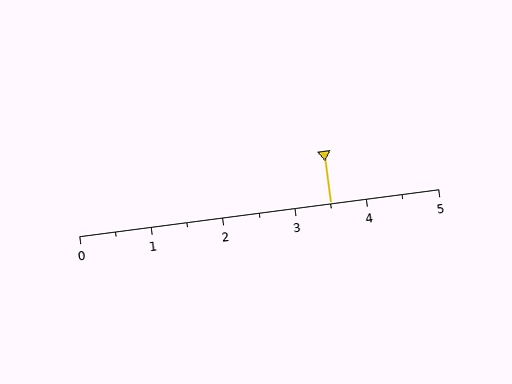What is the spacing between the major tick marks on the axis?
The major ticks are spaced 1 apart.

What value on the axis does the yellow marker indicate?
The marker indicates approximately 3.5.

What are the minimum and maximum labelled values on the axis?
The axis runs from 0 to 5.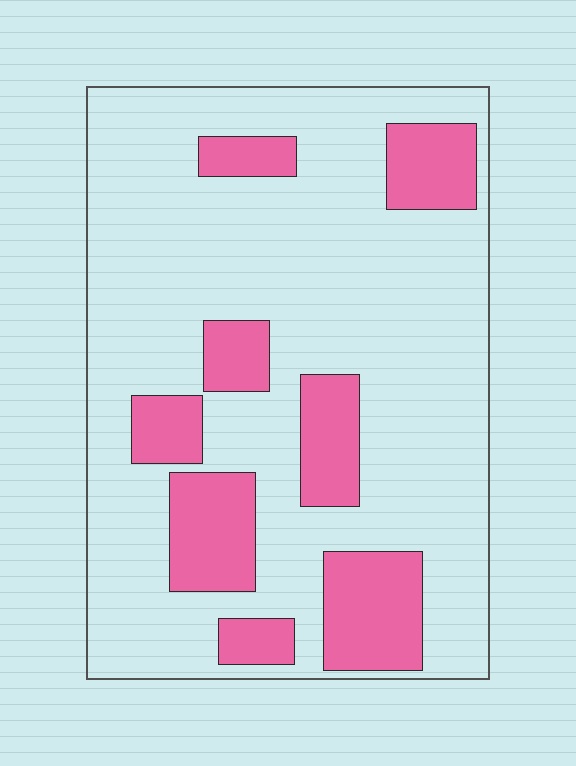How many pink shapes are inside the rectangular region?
8.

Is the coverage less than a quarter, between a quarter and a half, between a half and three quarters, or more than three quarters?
Less than a quarter.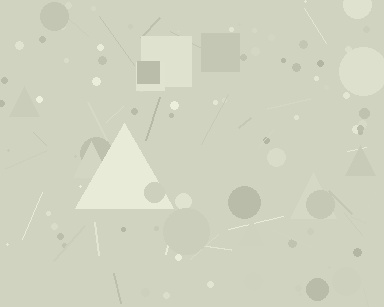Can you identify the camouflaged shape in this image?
The camouflaged shape is a triangle.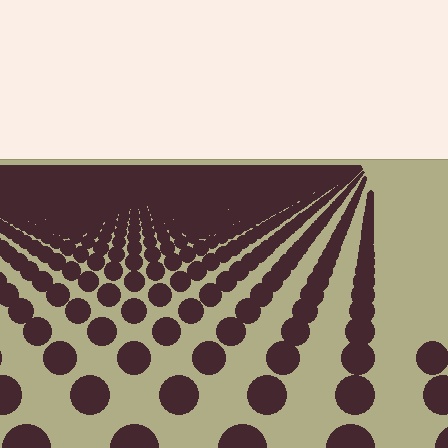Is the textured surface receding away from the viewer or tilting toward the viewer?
The surface is receding away from the viewer. Texture elements get smaller and denser toward the top.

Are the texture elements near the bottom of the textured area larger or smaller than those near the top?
Larger. Near the bottom, elements are closer to the viewer and appear at a bigger on-screen size.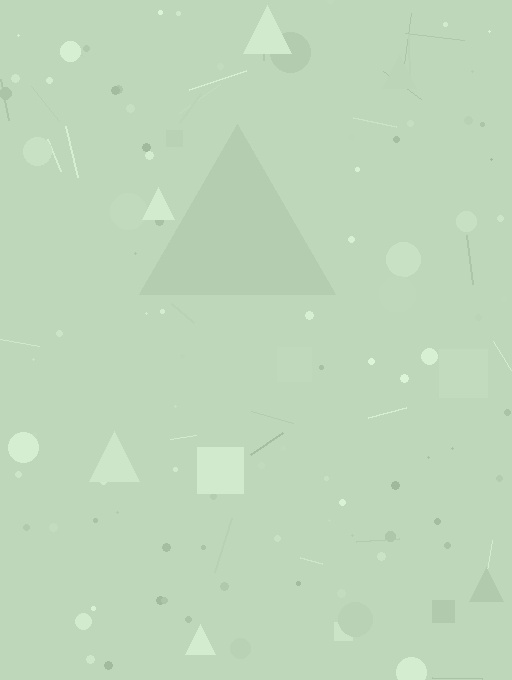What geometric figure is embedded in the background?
A triangle is embedded in the background.